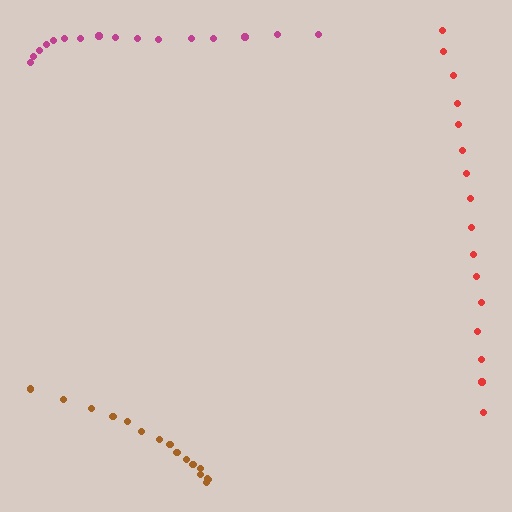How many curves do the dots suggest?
There are 3 distinct paths.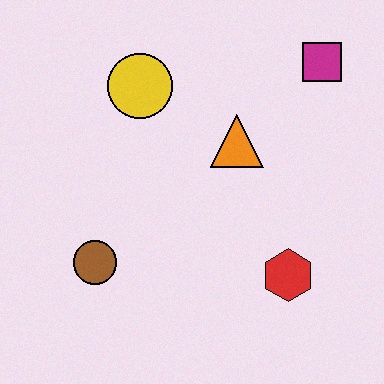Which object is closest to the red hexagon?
The orange triangle is closest to the red hexagon.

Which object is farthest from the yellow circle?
The red hexagon is farthest from the yellow circle.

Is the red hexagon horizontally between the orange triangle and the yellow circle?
No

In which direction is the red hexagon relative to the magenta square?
The red hexagon is below the magenta square.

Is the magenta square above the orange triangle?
Yes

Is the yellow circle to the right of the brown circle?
Yes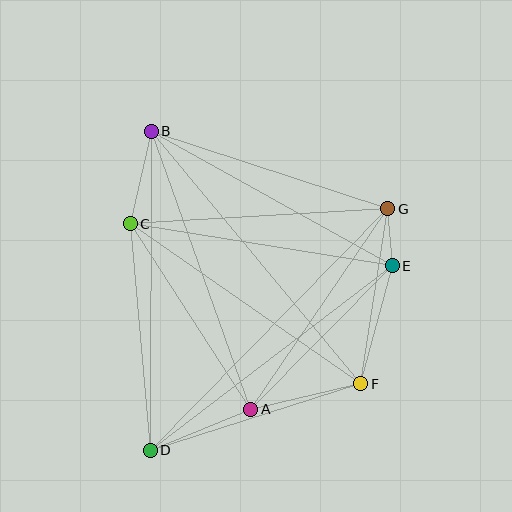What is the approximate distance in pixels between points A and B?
The distance between A and B is approximately 295 pixels.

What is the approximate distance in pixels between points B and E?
The distance between B and E is approximately 276 pixels.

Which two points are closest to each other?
Points E and G are closest to each other.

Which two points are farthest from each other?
Points D and G are farthest from each other.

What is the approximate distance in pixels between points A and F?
The distance between A and F is approximately 113 pixels.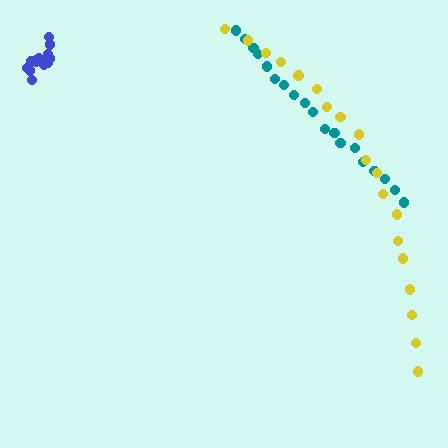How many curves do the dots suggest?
There are 3 distinct paths.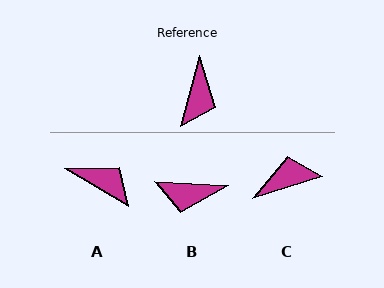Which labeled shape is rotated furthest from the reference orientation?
C, about 122 degrees away.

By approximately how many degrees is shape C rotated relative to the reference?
Approximately 122 degrees counter-clockwise.